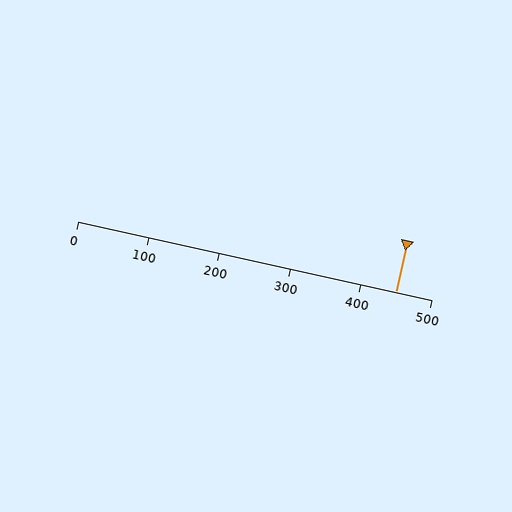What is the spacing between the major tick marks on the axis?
The major ticks are spaced 100 apart.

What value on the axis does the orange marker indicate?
The marker indicates approximately 450.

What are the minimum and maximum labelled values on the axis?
The axis runs from 0 to 500.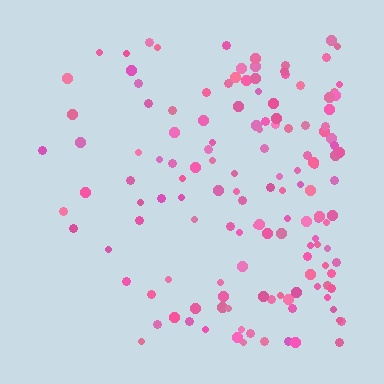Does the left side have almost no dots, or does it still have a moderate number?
Still a moderate number, just noticeably fewer than the right.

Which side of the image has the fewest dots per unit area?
The left.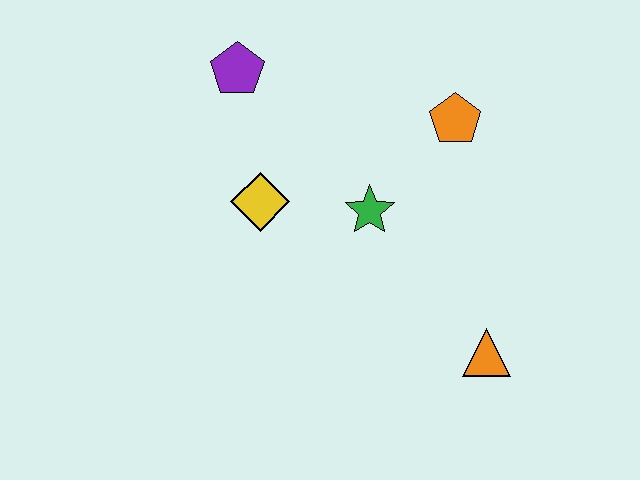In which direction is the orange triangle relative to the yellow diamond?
The orange triangle is to the right of the yellow diamond.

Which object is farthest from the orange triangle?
The purple pentagon is farthest from the orange triangle.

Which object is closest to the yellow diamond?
The green star is closest to the yellow diamond.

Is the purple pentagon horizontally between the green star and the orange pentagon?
No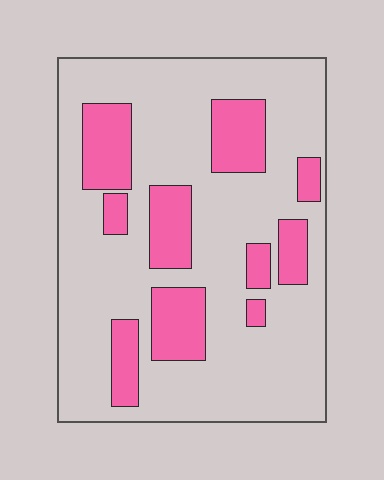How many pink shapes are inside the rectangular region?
10.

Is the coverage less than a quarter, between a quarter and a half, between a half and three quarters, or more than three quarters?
Less than a quarter.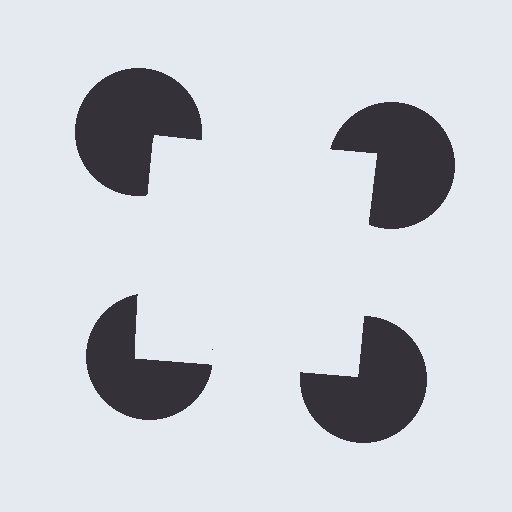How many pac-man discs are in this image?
There are 4 — one at each vertex of the illusory square.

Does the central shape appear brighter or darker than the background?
It typically appears slightly brighter than the background, even though no actual brightness change is drawn.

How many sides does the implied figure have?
4 sides.